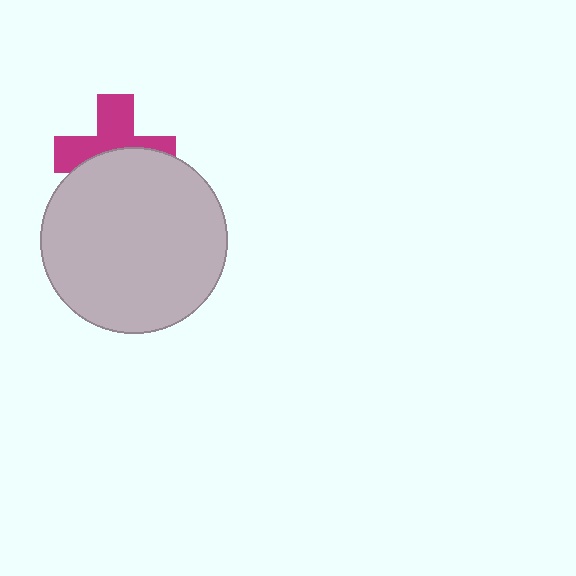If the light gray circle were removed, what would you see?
You would see the complete magenta cross.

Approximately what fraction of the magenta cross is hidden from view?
Roughly 48% of the magenta cross is hidden behind the light gray circle.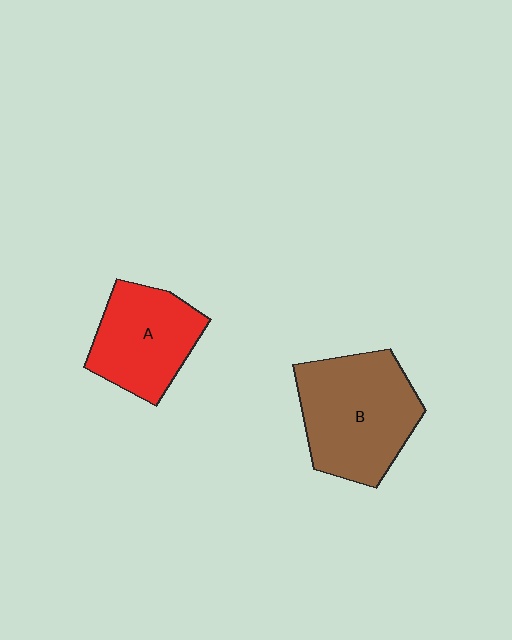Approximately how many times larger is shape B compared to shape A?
Approximately 1.3 times.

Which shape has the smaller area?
Shape A (red).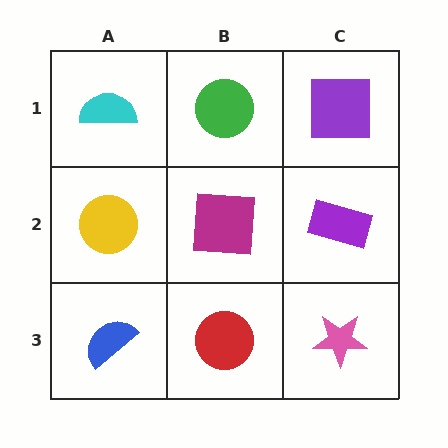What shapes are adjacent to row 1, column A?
A yellow circle (row 2, column A), a green circle (row 1, column B).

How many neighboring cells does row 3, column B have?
3.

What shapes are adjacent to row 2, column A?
A cyan semicircle (row 1, column A), a blue semicircle (row 3, column A), a magenta square (row 2, column B).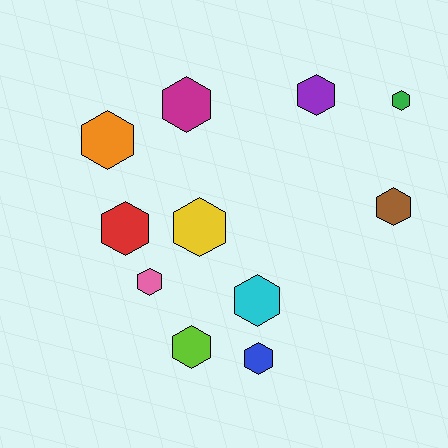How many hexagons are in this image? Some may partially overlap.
There are 11 hexagons.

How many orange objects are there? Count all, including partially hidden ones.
There is 1 orange object.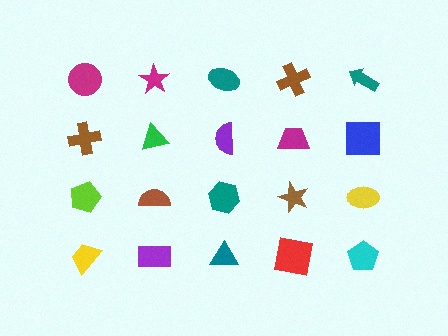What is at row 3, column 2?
A brown semicircle.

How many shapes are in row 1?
5 shapes.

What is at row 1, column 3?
A teal ellipse.